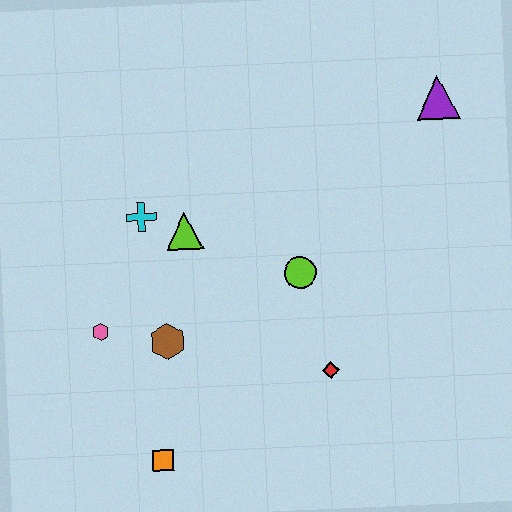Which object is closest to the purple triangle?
The lime circle is closest to the purple triangle.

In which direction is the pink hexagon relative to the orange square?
The pink hexagon is above the orange square.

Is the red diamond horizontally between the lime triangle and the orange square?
No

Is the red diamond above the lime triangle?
No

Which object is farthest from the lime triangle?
The purple triangle is farthest from the lime triangle.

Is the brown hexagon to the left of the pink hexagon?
No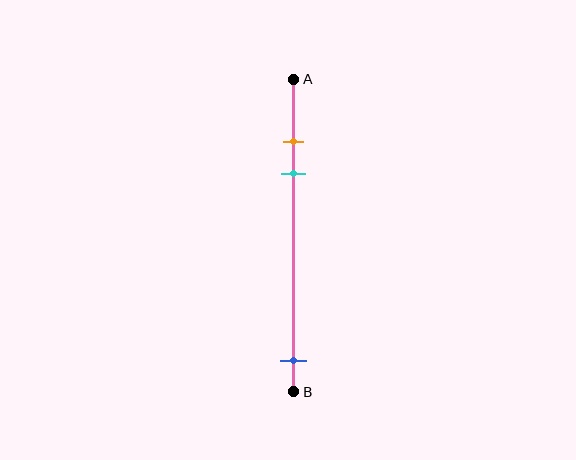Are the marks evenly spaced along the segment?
No, the marks are not evenly spaced.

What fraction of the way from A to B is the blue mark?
The blue mark is approximately 90% (0.9) of the way from A to B.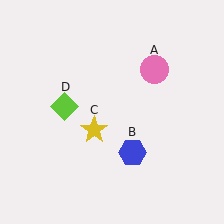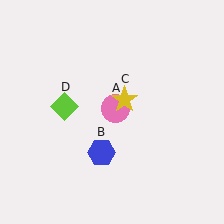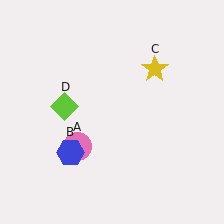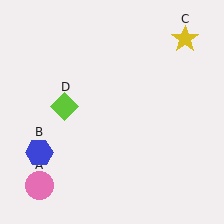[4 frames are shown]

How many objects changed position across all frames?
3 objects changed position: pink circle (object A), blue hexagon (object B), yellow star (object C).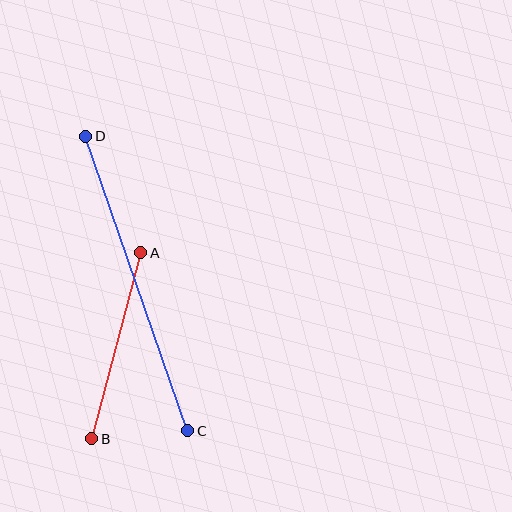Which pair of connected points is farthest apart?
Points C and D are farthest apart.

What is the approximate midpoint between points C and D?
The midpoint is at approximately (137, 284) pixels.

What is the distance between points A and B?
The distance is approximately 193 pixels.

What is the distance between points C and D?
The distance is approximately 311 pixels.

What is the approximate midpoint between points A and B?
The midpoint is at approximately (116, 346) pixels.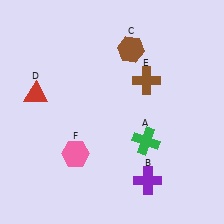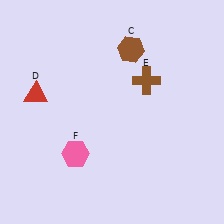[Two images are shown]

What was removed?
The purple cross (B), the green cross (A) were removed in Image 2.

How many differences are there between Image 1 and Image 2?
There are 2 differences between the two images.